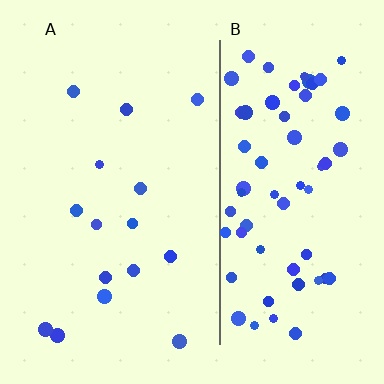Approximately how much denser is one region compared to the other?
Approximately 4.3× — region B over region A.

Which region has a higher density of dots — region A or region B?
B (the right).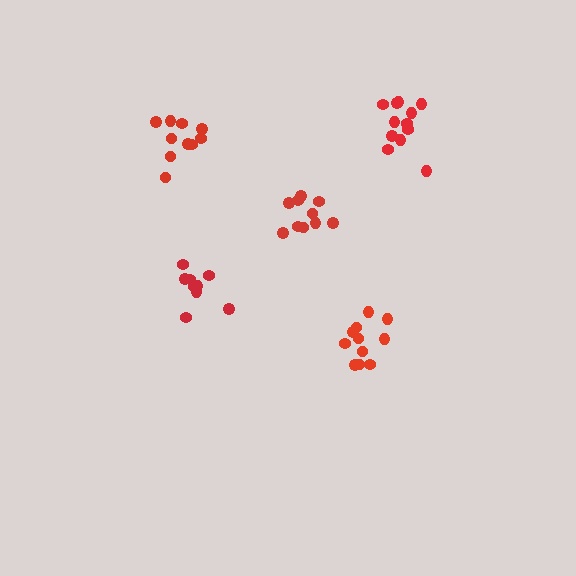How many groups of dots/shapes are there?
There are 5 groups.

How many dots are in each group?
Group 1: 12 dots, Group 2: 11 dots, Group 3: 10 dots, Group 4: 9 dots, Group 5: 10 dots (52 total).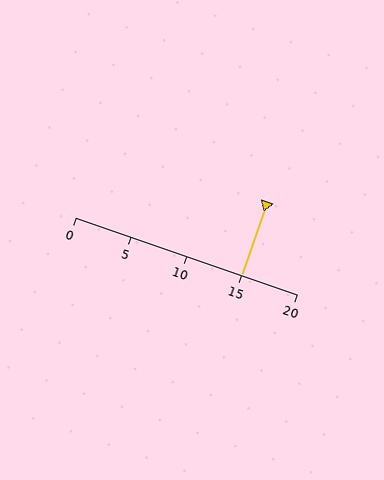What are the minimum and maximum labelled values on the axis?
The axis runs from 0 to 20.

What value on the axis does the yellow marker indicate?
The marker indicates approximately 15.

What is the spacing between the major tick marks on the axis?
The major ticks are spaced 5 apart.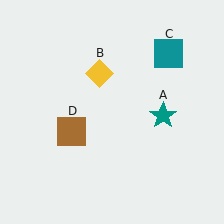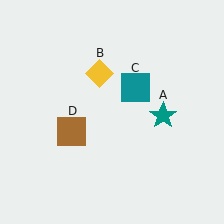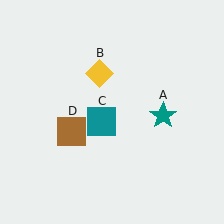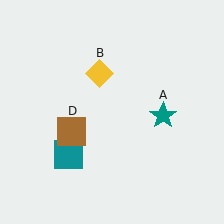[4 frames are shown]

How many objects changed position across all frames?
1 object changed position: teal square (object C).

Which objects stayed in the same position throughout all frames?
Teal star (object A) and yellow diamond (object B) and brown square (object D) remained stationary.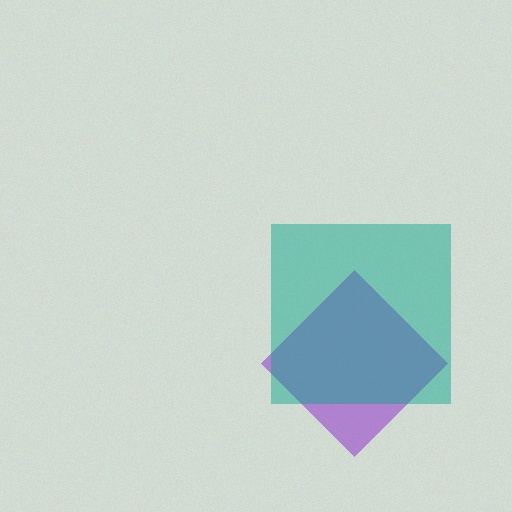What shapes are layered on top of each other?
The layered shapes are: a purple diamond, a teal square.